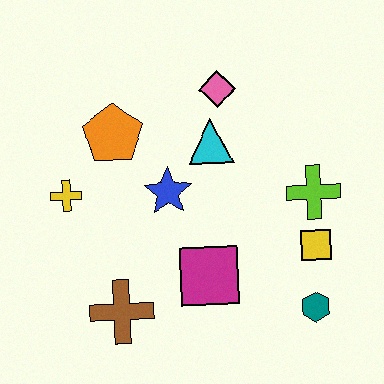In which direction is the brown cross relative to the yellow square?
The brown cross is to the left of the yellow square.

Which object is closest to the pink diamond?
The cyan triangle is closest to the pink diamond.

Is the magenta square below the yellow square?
Yes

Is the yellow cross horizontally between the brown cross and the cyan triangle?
No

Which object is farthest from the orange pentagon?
The teal hexagon is farthest from the orange pentagon.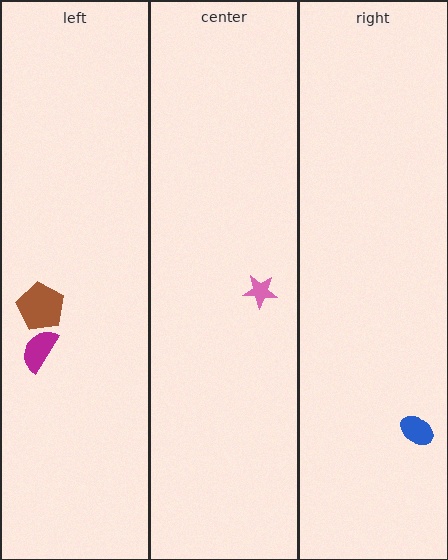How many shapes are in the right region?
1.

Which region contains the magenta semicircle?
The left region.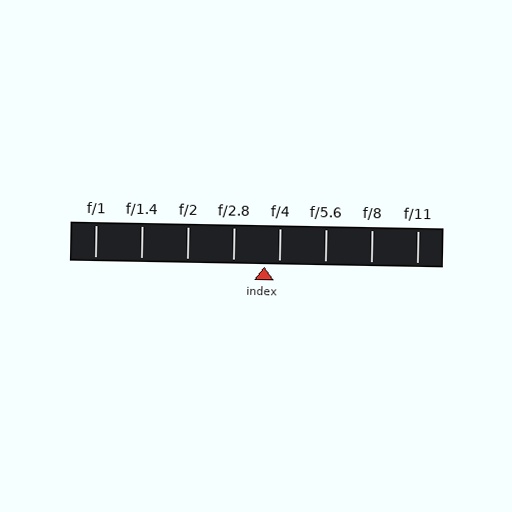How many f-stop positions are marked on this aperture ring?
There are 8 f-stop positions marked.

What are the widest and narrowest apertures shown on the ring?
The widest aperture shown is f/1 and the narrowest is f/11.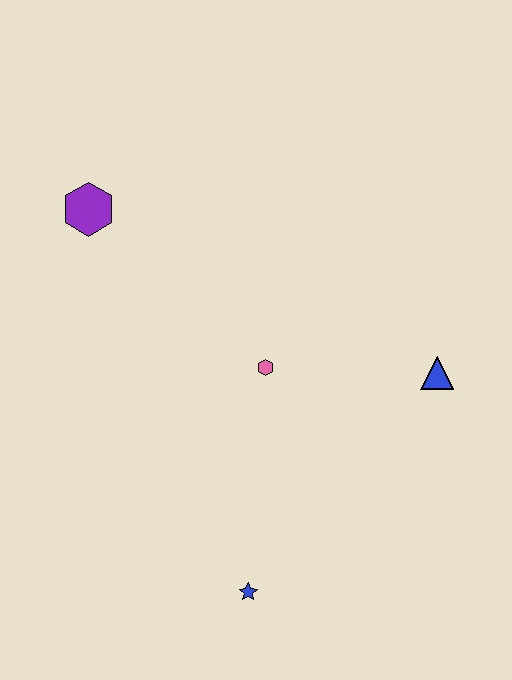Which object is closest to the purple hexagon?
The pink hexagon is closest to the purple hexagon.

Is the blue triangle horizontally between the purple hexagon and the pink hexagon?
No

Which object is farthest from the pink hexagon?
The purple hexagon is farthest from the pink hexagon.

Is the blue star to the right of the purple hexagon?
Yes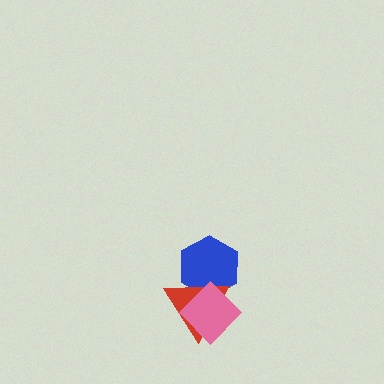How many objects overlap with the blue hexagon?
2 objects overlap with the blue hexagon.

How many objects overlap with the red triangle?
2 objects overlap with the red triangle.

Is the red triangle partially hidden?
Yes, it is partially covered by another shape.